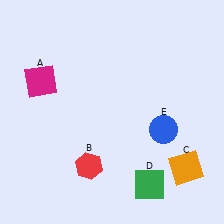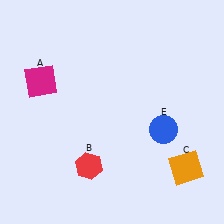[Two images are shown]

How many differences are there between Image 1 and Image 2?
There is 1 difference between the two images.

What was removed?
The green square (D) was removed in Image 2.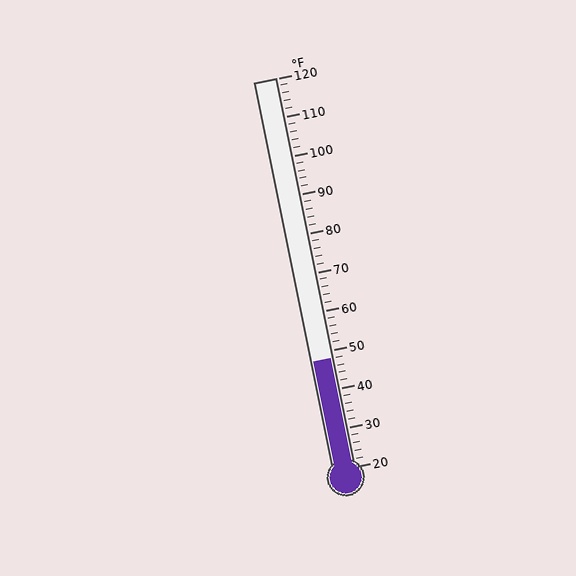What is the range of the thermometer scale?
The thermometer scale ranges from 20°F to 120°F.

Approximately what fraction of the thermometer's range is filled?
The thermometer is filled to approximately 30% of its range.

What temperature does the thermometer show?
The thermometer shows approximately 48°F.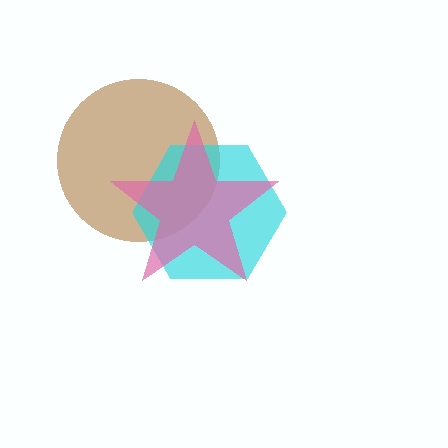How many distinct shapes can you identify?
There are 3 distinct shapes: a brown circle, a cyan hexagon, a pink star.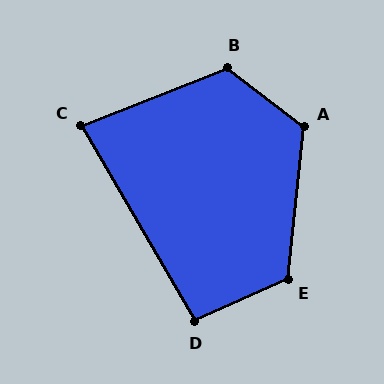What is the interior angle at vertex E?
Approximately 120 degrees (obtuse).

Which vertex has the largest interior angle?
A, at approximately 122 degrees.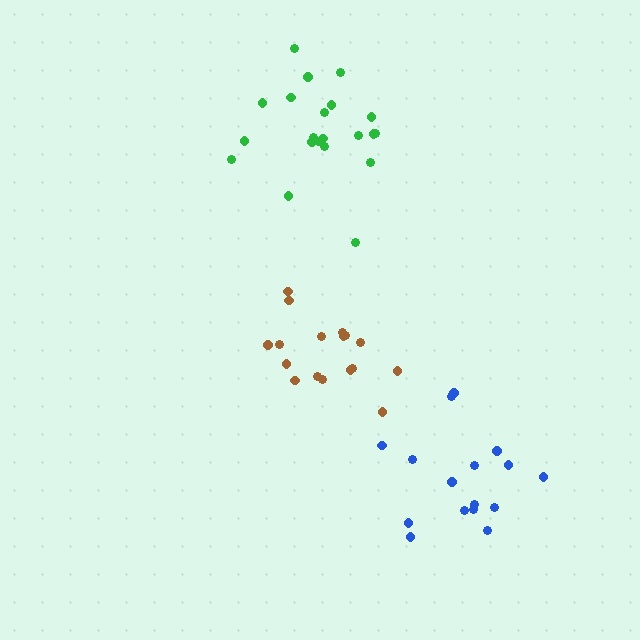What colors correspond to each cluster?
The clusters are colored: brown, green, blue.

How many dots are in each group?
Group 1: 17 dots, Group 2: 21 dots, Group 3: 16 dots (54 total).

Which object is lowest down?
The blue cluster is bottommost.